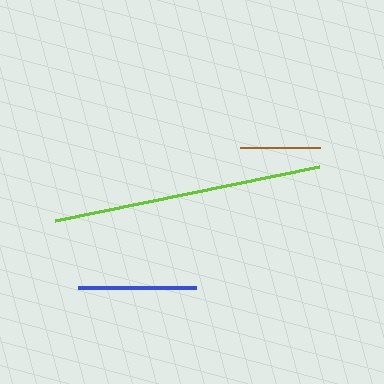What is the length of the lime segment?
The lime segment is approximately 270 pixels long.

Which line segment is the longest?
The lime line is the longest at approximately 270 pixels.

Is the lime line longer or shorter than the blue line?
The lime line is longer than the blue line.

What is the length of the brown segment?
The brown segment is approximately 80 pixels long.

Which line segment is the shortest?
The brown line is the shortest at approximately 80 pixels.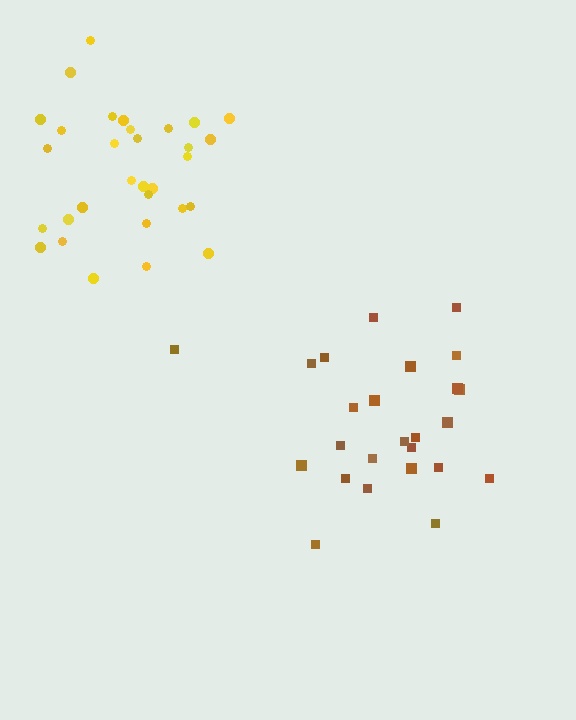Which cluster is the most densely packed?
Brown.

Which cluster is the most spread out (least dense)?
Yellow.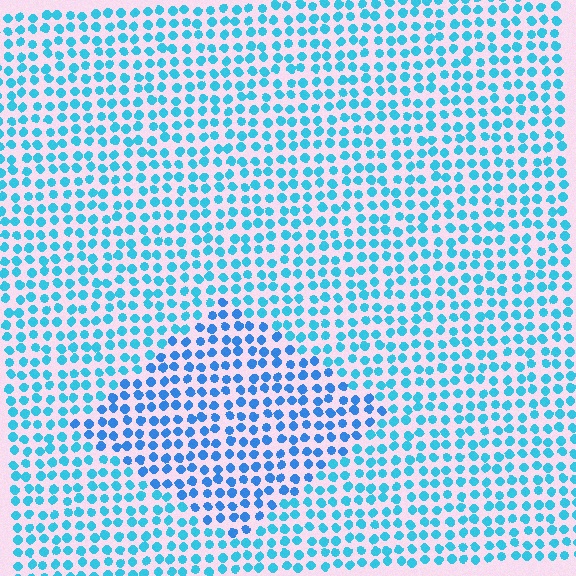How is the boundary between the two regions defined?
The boundary is defined purely by a slight shift in hue (about 23 degrees). Spacing, size, and orientation are identical on both sides.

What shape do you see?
I see a diamond.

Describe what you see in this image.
The image is filled with small cyan elements in a uniform arrangement. A diamond-shaped region is visible where the elements are tinted to a slightly different hue, forming a subtle color boundary.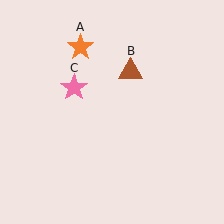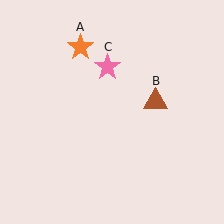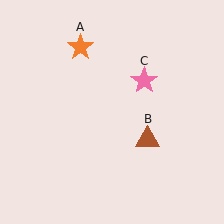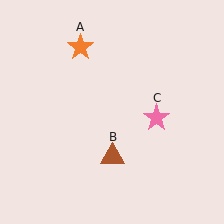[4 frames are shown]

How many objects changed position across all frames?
2 objects changed position: brown triangle (object B), pink star (object C).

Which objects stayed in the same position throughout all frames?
Orange star (object A) remained stationary.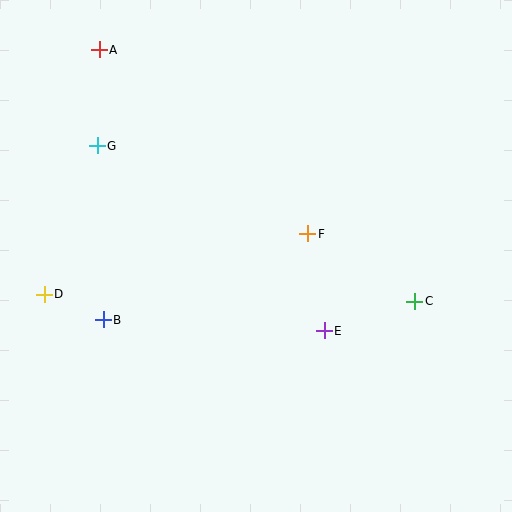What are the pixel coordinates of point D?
Point D is at (44, 294).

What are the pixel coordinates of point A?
Point A is at (99, 50).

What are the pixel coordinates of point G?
Point G is at (97, 146).